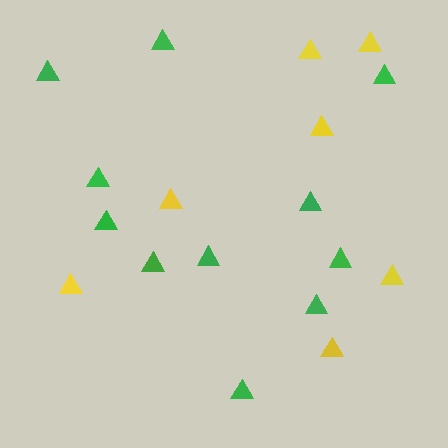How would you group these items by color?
There are 2 groups: one group of yellow triangles (7) and one group of green triangles (11).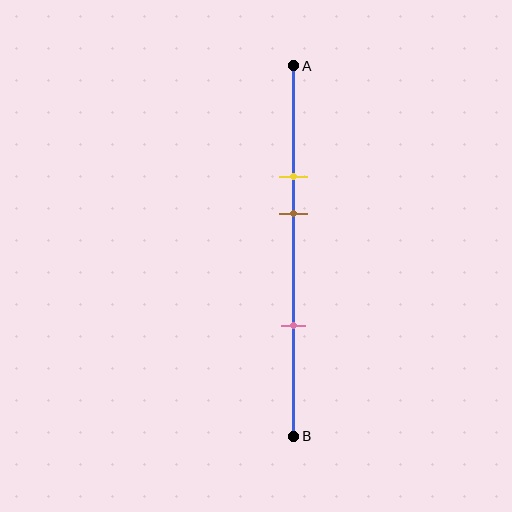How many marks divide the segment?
There are 3 marks dividing the segment.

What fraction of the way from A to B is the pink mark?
The pink mark is approximately 70% (0.7) of the way from A to B.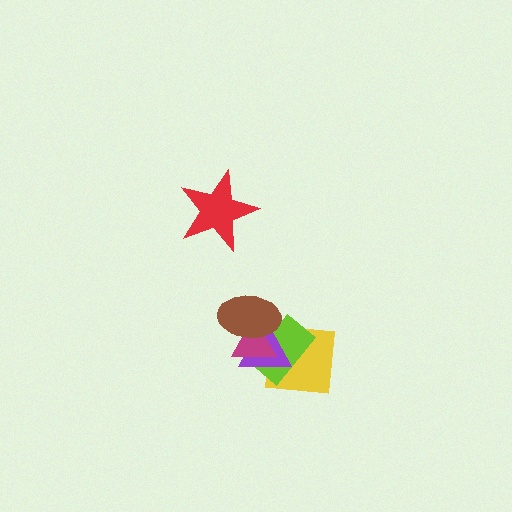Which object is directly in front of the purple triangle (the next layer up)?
The magenta triangle is directly in front of the purple triangle.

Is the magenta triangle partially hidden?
Yes, it is partially covered by another shape.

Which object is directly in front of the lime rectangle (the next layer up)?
The purple triangle is directly in front of the lime rectangle.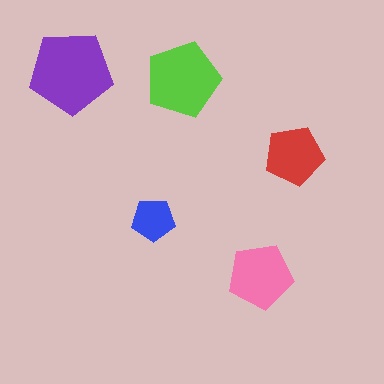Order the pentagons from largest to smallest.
the purple one, the lime one, the pink one, the red one, the blue one.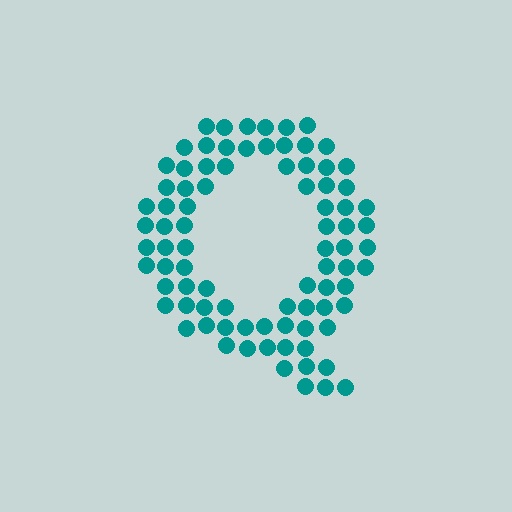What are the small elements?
The small elements are circles.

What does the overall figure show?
The overall figure shows the letter Q.